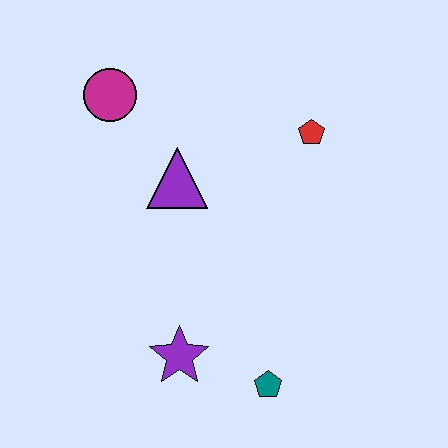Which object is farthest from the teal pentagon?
The magenta circle is farthest from the teal pentagon.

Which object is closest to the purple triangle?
The magenta circle is closest to the purple triangle.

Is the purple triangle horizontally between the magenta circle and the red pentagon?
Yes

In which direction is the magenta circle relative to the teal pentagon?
The magenta circle is above the teal pentagon.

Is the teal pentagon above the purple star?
No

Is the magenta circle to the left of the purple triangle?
Yes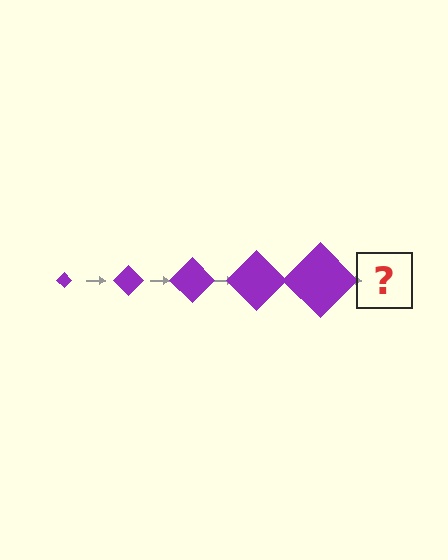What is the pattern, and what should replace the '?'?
The pattern is that the diamond gets progressively larger each step. The '?' should be a purple diamond, larger than the previous one.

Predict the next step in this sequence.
The next step is a purple diamond, larger than the previous one.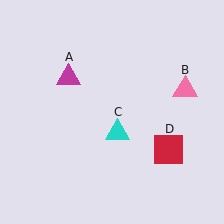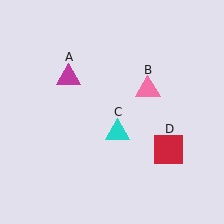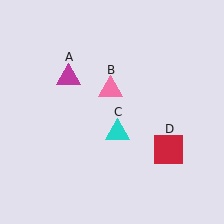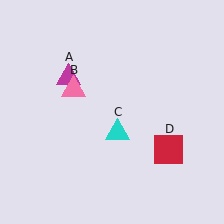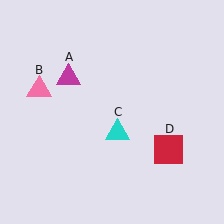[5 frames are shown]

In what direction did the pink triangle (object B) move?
The pink triangle (object B) moved left.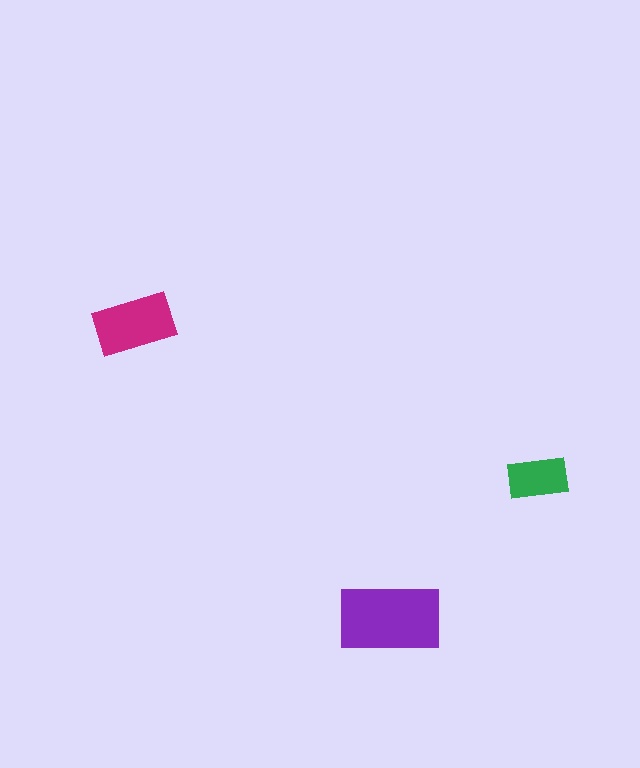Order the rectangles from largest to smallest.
the purple one, the magenta one, the green one.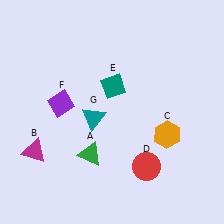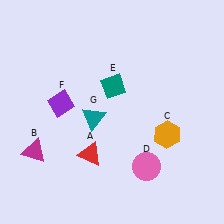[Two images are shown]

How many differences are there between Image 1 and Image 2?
There are 2 differences between the two images.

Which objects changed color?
A changed from green to red. D changed from red to pink.